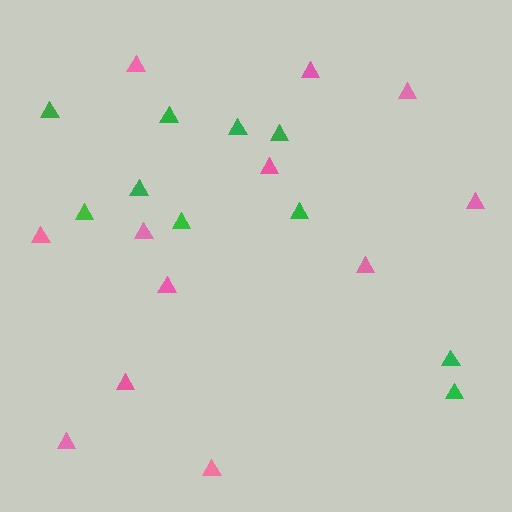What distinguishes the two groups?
There are 2 groups: one group of green triangles (10) and one group of pink triangles (12).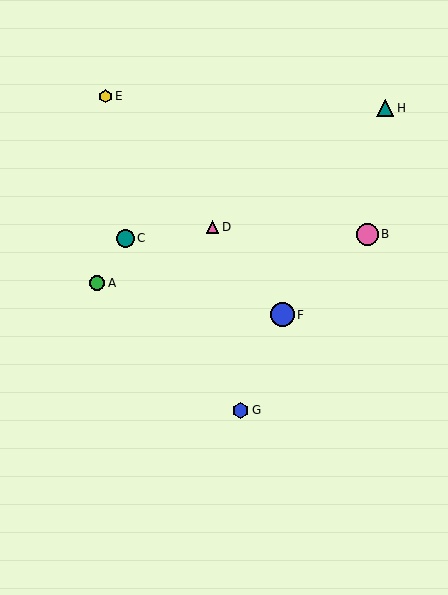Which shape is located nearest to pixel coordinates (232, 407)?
The blue hexagon (labeled G) at (241, 410) is nearest to that location.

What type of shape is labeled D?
Shape D is a pink triangle.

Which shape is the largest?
The blue circle (labeled F) is the largest.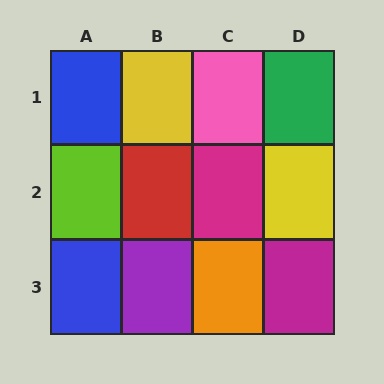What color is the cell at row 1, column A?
Blue.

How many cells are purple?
1 cell is purple.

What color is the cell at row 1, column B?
Yellow.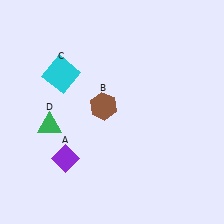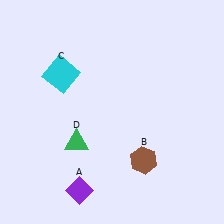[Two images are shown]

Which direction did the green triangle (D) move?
The green triangle (D) moved right.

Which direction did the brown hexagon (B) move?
The brown hexagon (B) moved down.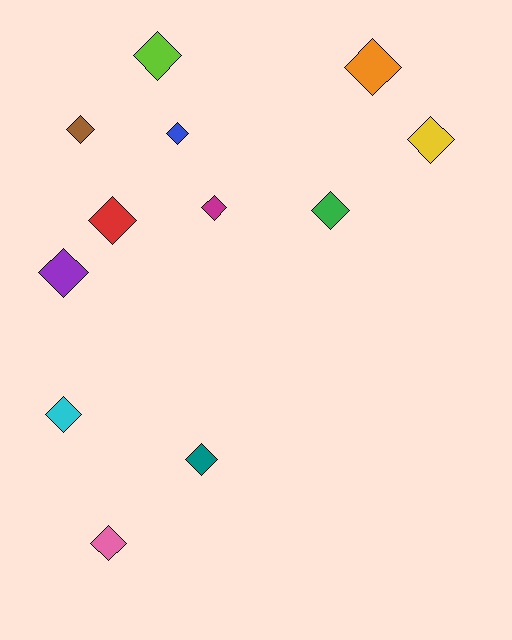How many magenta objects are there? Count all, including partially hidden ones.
There is 1 magenta object.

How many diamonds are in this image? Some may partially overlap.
There are 12 diamonds.